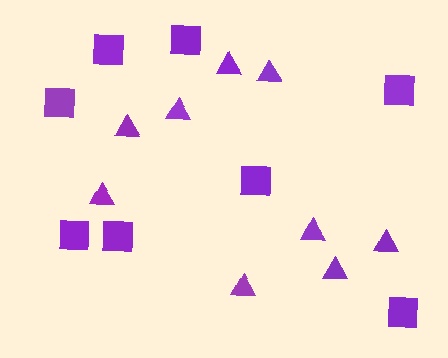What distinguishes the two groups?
There are 2 groups: one group of squares (8) and one group of triangles (9).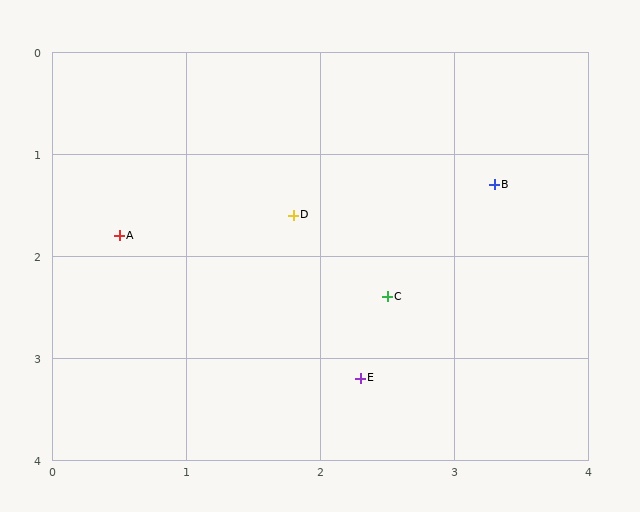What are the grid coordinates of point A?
Point A is at approximately (0.5, 1.8).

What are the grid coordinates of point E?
Point E is at approximately (2.3, 3.2).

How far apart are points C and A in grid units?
Points C and A are about 2.1 grid units apart.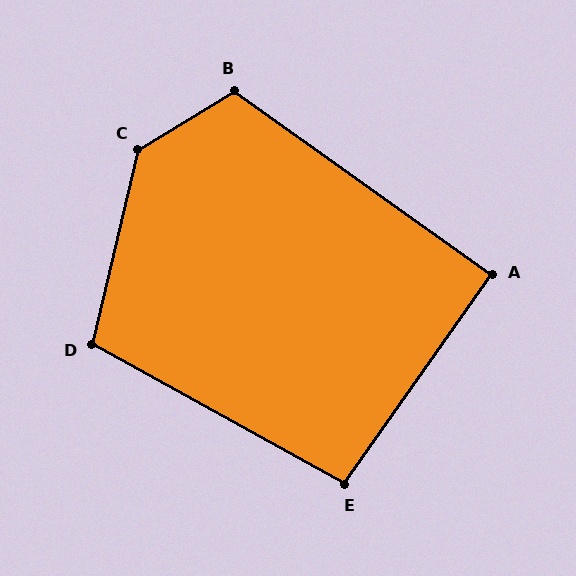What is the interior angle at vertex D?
Approximately 106 degrees (obtuse).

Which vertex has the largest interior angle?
C, at approximately 135 degrees.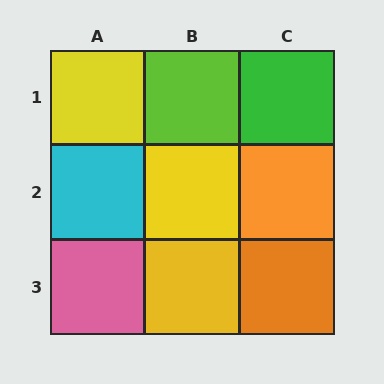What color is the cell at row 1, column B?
Lime.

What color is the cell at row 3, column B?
Yellow.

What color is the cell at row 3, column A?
Pink.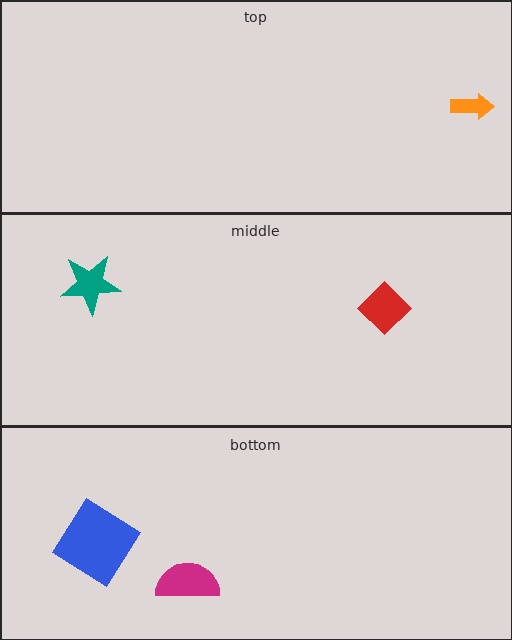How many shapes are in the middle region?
2.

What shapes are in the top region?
The orange arrow.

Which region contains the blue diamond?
The bottom region.